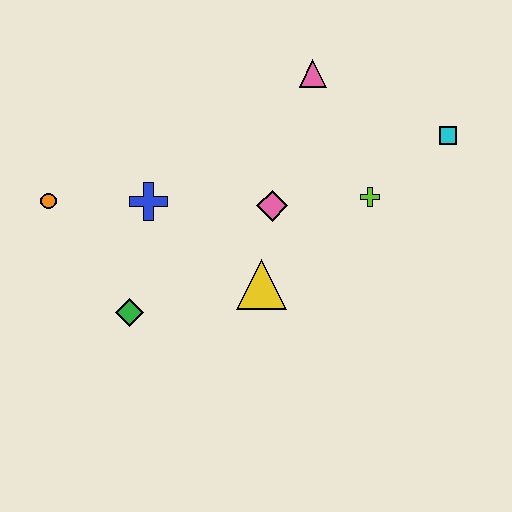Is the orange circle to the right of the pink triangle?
No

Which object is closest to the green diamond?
The blue cross is closest to the green diamond.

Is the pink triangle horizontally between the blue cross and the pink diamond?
No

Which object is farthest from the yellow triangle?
The cyan square is farthest from the yellow triangle.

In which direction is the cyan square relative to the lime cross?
The cyan square is to the right of the lime cross.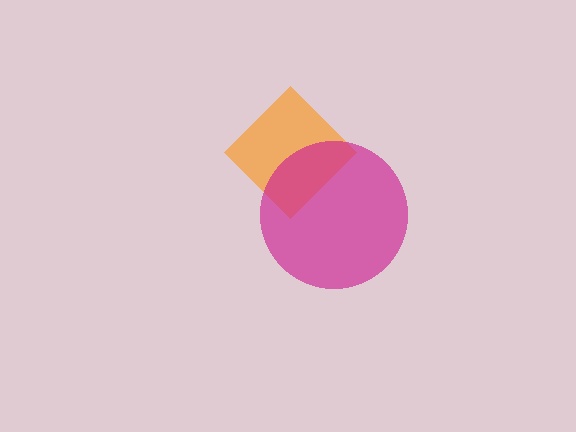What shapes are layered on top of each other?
The layered shapes are: an orange diamond, a magenta circle.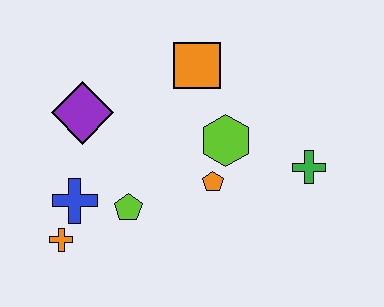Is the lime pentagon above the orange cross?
Yes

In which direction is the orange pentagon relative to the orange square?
The orange pentagon is below the orange square.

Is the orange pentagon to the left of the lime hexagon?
Yes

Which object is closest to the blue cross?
The orange cross is closest to the blue cross.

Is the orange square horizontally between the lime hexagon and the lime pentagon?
Yes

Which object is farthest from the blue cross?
The green cross is farthest from the blue cross.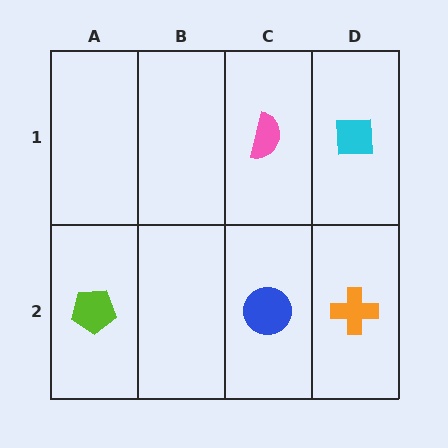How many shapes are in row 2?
3 shapes.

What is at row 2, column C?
A blue circle.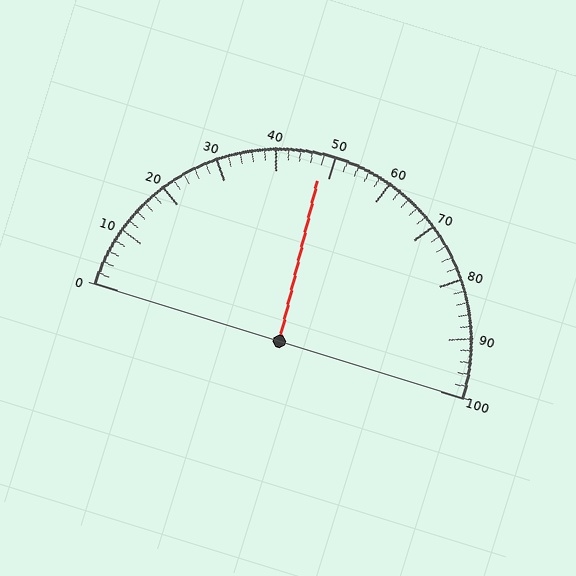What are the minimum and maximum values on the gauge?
The gauge ranges from 0 to 100.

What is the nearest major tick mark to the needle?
The nearest major tick mark is 50.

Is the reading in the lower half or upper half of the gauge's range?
The reading is in the lower half of the range (0 to 100).